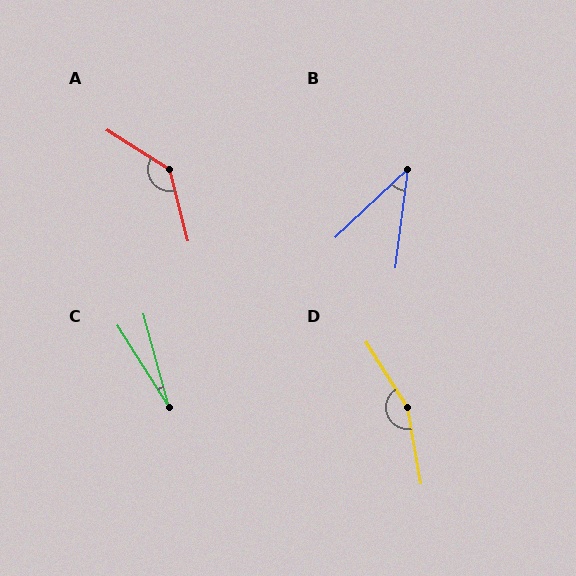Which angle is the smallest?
C, at approximately 17 degrees.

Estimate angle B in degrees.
Approximately 40 degrees.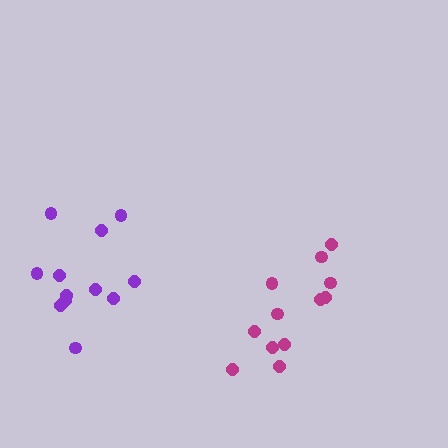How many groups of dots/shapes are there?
There are 2 groups.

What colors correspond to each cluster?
The clusters are colored: purple, magenta.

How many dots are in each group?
Group 1: 12 dots, Group 2: 12 dots (24 total).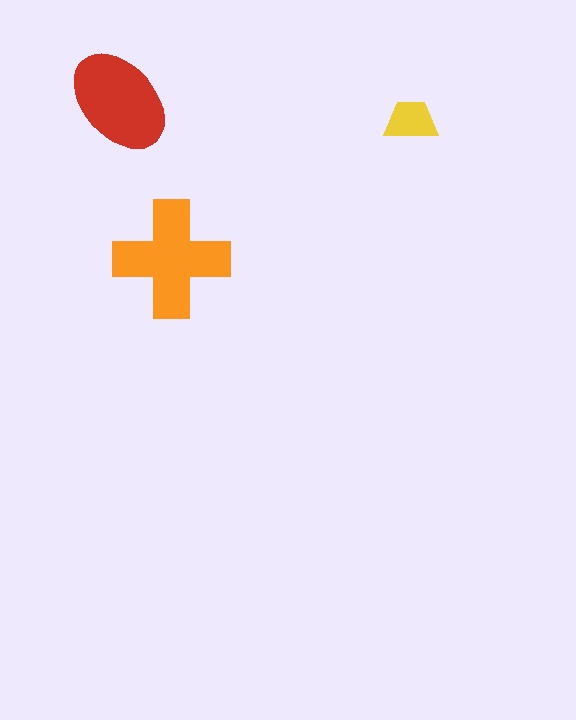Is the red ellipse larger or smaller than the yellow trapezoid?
Larger.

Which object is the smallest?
The yellow trapezoid.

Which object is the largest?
The orange cross.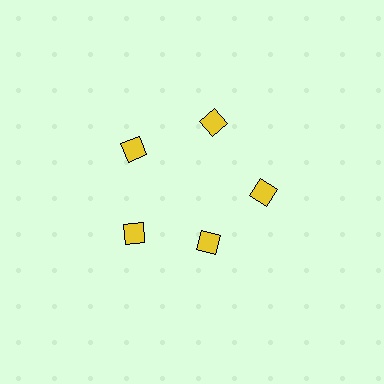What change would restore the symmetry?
The symmetry would be restored by moving it outward, back onto the ring so that all 5 diamonds sit at equal angles and equal distance from the center.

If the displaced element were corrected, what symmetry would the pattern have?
It would have 5-fold rotational symmetry — the pattern would map onto itself every 72 degrees.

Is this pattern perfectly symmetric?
No. The 5 yellow diamonds are arranged in a ring, but one element near the 5 o'clock position is pulled inward toward the center, breaking the 5-fold rotational symmetry.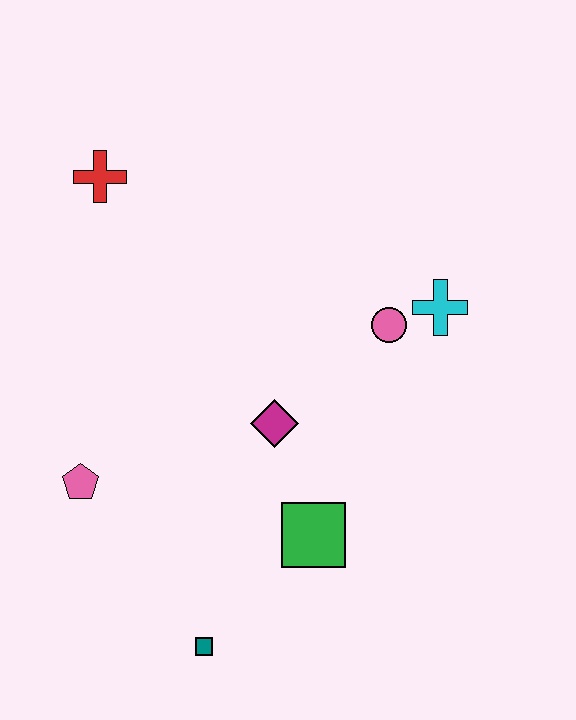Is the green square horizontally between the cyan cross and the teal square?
Yes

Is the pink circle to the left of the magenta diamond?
No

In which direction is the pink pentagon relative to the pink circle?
The pink pentagon is to the left of the pink circle.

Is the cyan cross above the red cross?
No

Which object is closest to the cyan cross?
The pink circle is closest to the cyan cross.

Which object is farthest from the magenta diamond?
The red cross is farthest from the magenta diamond.